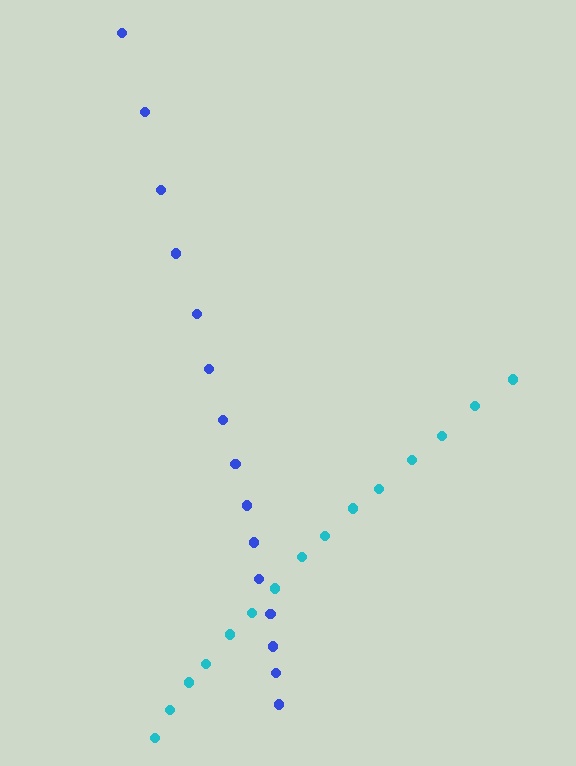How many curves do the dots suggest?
There are 2 distinct paths.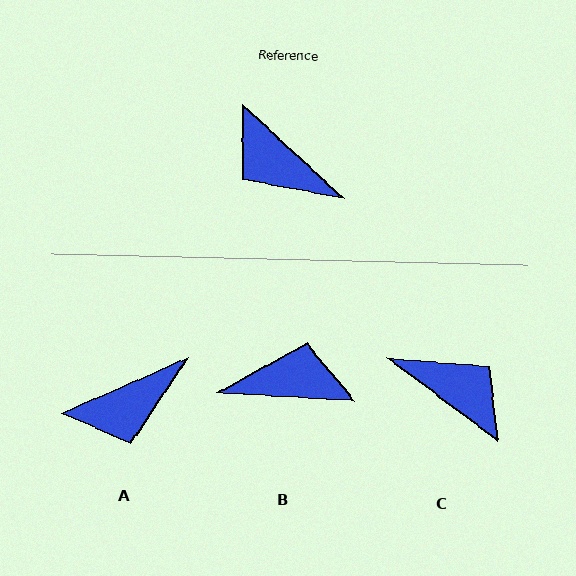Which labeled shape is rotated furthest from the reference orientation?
C, about 174 degrees away.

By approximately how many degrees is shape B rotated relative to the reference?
Approximately 140 degrees clockwise.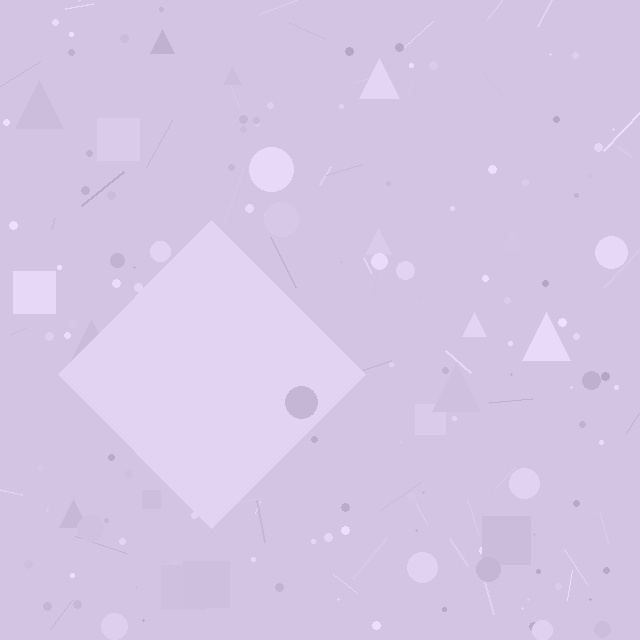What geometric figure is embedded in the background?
A diamond is embedded in the background.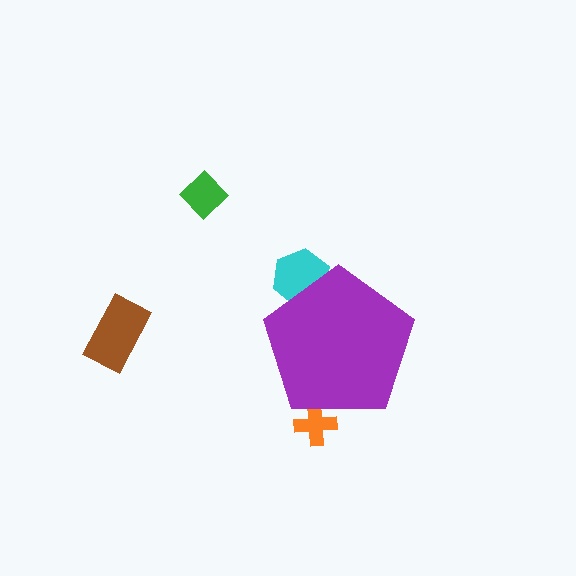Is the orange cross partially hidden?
Yes, the orange cross is partially hidden behind the purple pentagon.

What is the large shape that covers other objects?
A purple pentagon.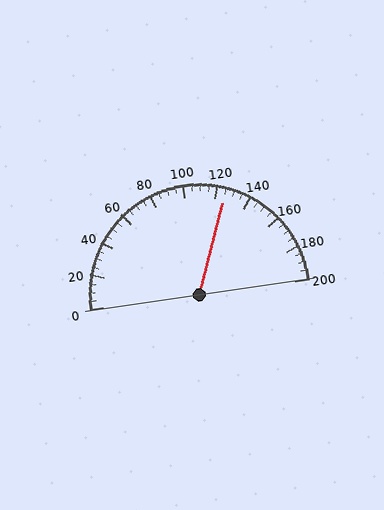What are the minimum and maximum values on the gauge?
The gauge ranges from 0 to 200.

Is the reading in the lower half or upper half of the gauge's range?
The reading is in the upper half of the range (0 to 200).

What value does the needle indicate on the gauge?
The needle indicates approximately 125.